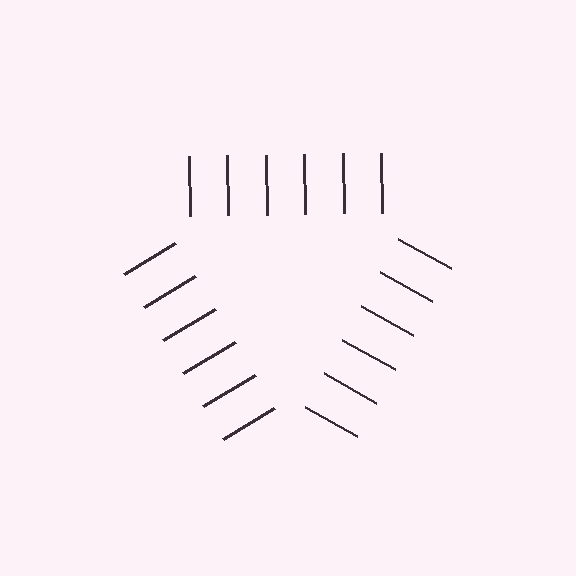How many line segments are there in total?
18 — 6 along each of the 3 edges.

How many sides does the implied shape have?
3 sides — the line-ends trace a triangle.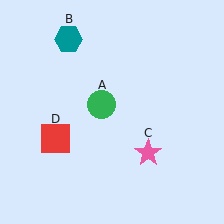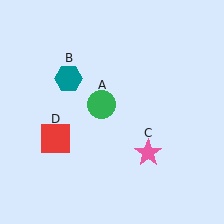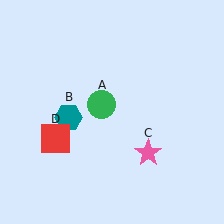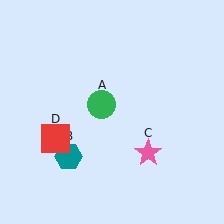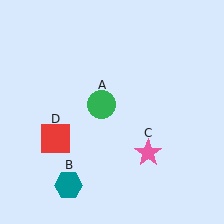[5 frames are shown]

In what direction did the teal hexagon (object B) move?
The teal hexagon (object B) moved down.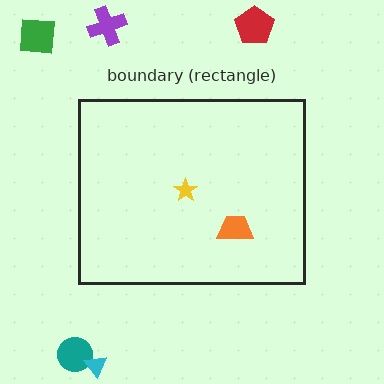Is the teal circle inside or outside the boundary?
Outside.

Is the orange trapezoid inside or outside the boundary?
Inside.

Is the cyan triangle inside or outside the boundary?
Outside.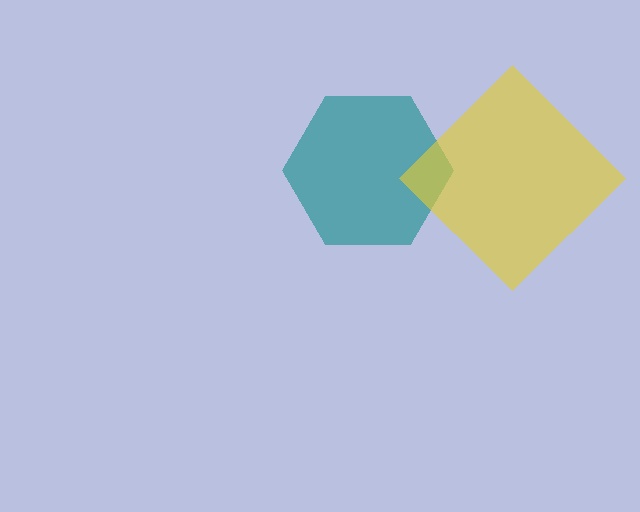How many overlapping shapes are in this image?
There are 2 overlapping shapes in the image.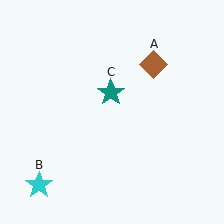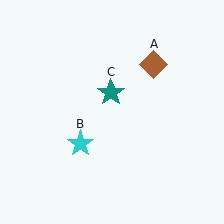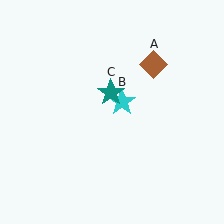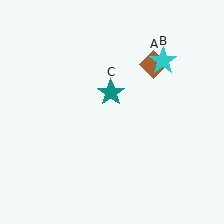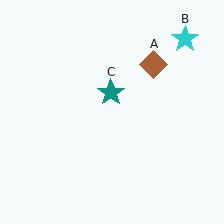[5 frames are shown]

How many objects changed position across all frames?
1 object changed position: cyan star (object B).